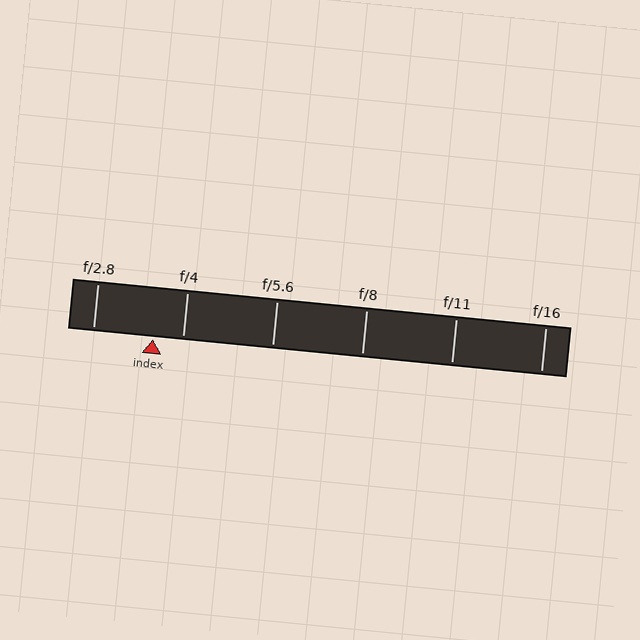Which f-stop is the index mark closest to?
The index mark is closest to f/4.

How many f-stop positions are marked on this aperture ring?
There are 6 f-stop positions marked.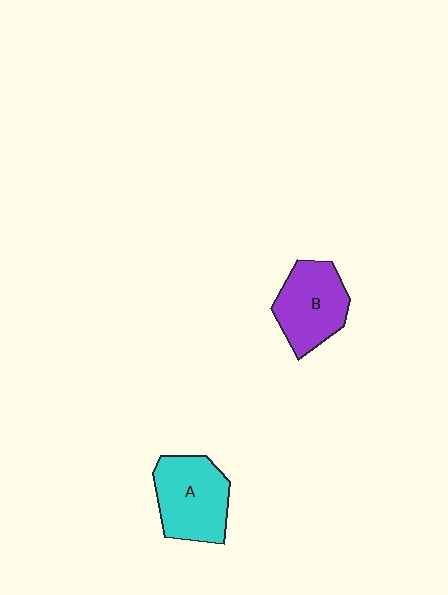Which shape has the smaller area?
Shape B (purple).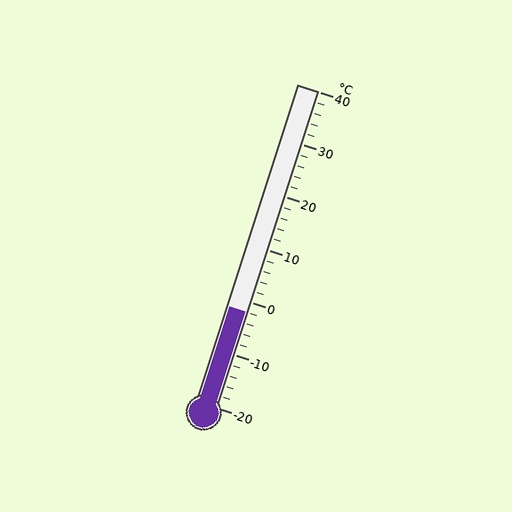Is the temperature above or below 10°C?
The temperature is below 10°C.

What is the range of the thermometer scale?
The thermometer scale ranges from -20°C to 40°C.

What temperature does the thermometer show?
The thermometer shows approximately -2°C.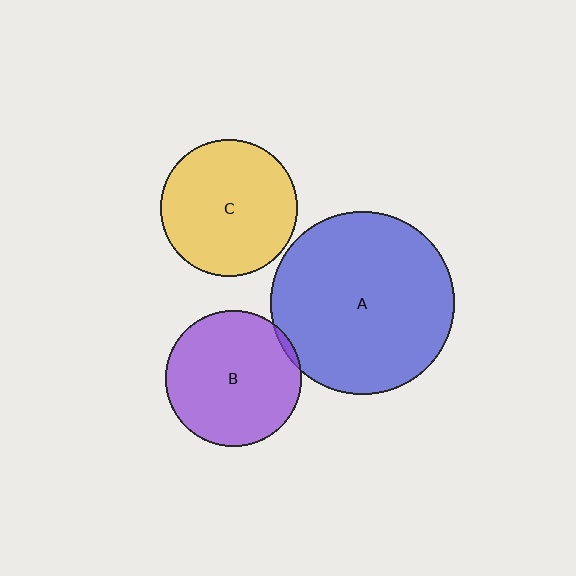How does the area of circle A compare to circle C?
Approximately 1.8 times.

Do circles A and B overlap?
Yes.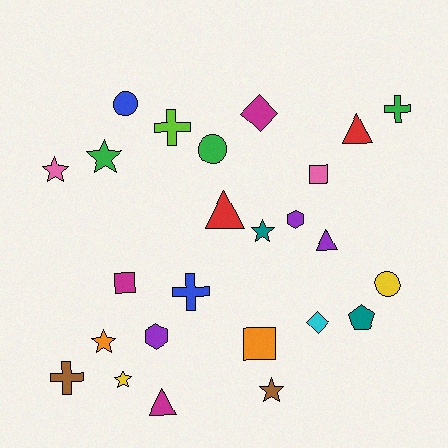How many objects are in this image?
There are 25 objects.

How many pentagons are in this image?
There is 1 pentagon.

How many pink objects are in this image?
There are 2 pink objects.